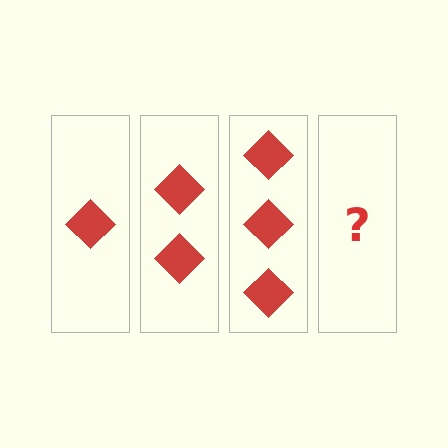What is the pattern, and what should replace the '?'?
The pattern is that each step adds one more diamond. The '?' should be 4 diamonds.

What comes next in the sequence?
The next element should be 4 diamonds.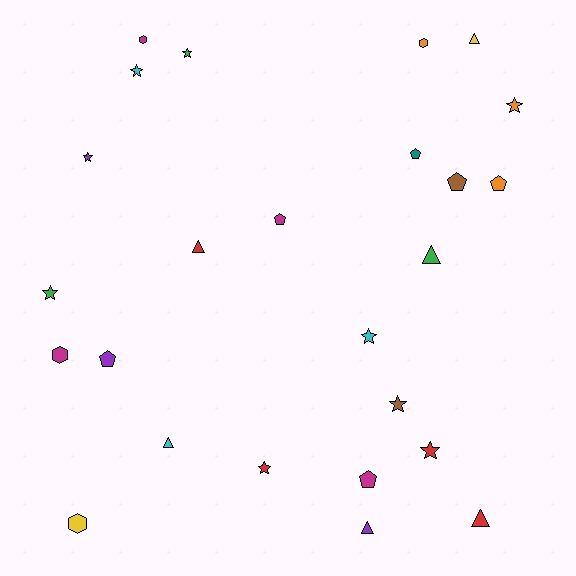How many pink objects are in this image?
There are no pink objects.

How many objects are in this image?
There are 25 objects.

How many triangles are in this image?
There are 6 triangles.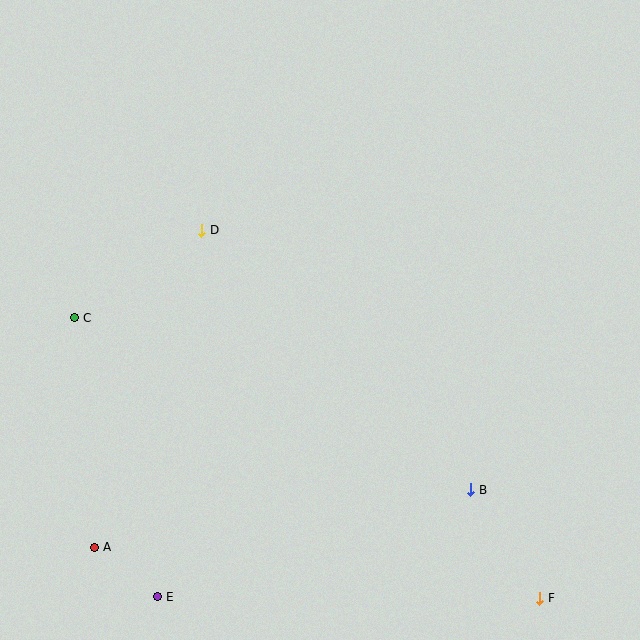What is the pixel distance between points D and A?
The distance between D and A is 335 pixels.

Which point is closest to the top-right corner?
Point D is closest to the top-right corner.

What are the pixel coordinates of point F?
Point F is at (540, 598).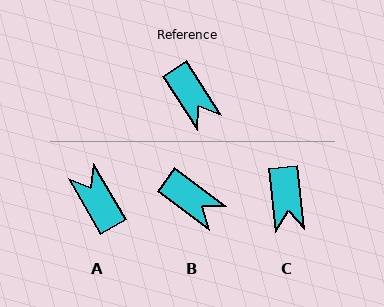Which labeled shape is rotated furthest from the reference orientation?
A, about 178 degrees away.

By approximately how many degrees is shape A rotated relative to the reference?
Approximately 178 degrees counter-clockwise.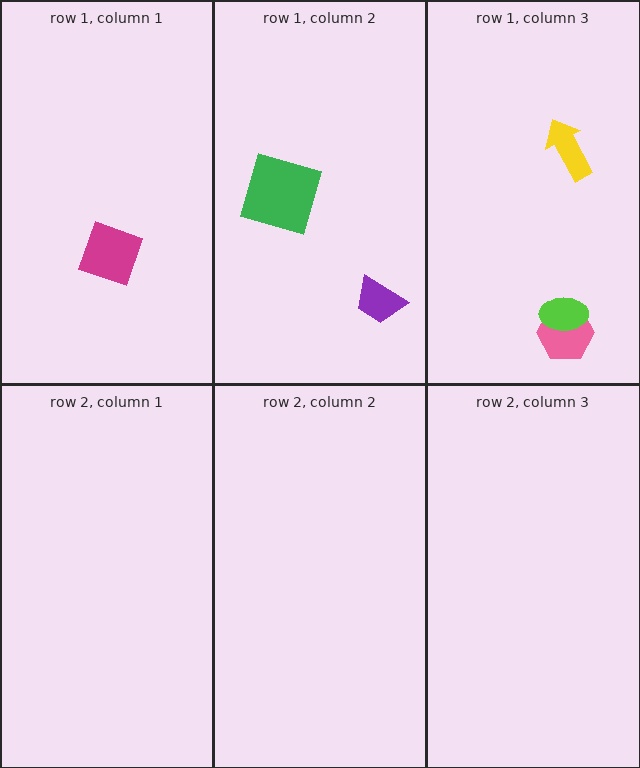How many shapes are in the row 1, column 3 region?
3.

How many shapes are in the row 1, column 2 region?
2.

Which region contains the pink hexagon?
The row 1, column 3 region.